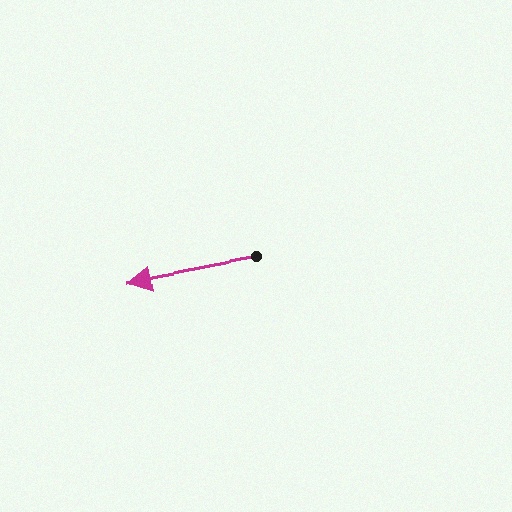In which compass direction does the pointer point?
West.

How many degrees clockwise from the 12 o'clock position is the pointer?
Approximately 259 degrees.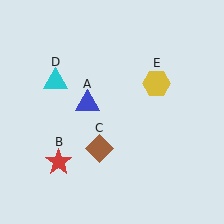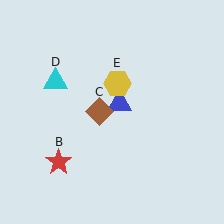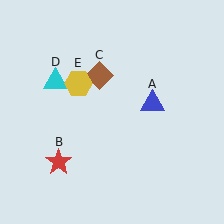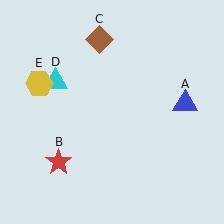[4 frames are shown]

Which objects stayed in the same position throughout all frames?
Red star (object B) and cyan triangle (object D) remained stationary.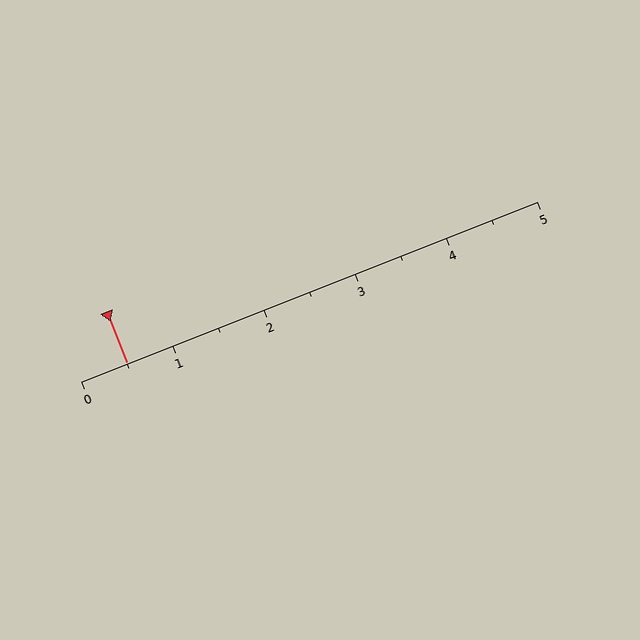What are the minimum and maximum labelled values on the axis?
The axis runs from 0 to 5.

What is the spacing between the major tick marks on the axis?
The major ticks are spaced 1 apart.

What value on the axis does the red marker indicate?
The marker indicates approximately 0.5.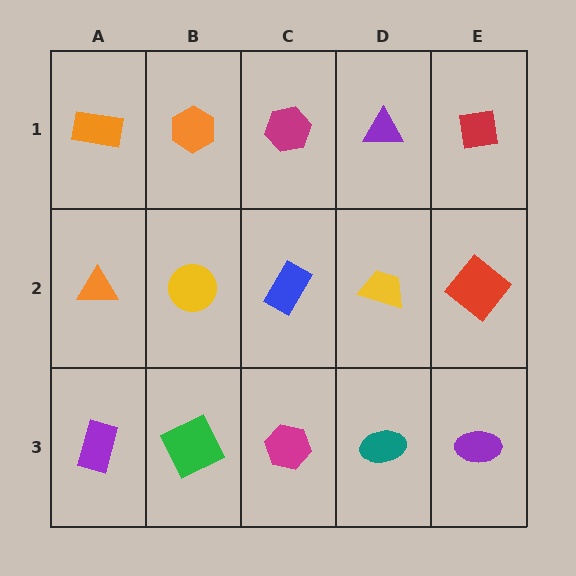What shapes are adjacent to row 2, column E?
A red square (row 1, column E), a purple ellipse (row 3, column E), a yellow trapezoid (row 2, column D).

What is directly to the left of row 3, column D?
A magenta hexagon.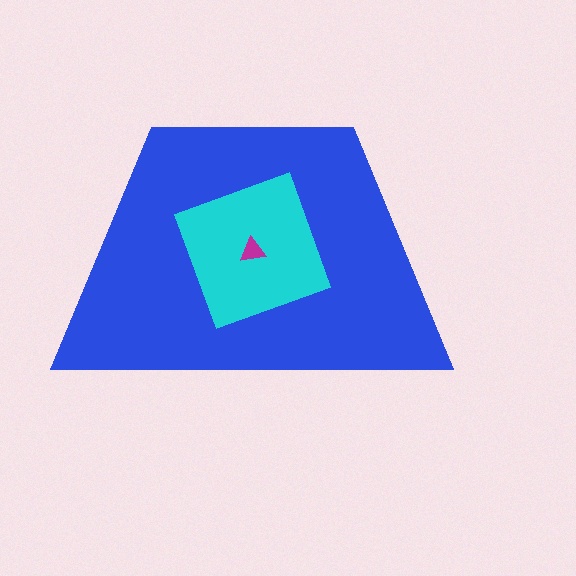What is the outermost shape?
The blue trapezoid.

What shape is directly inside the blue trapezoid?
The cyan square.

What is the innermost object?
The magenta triangle.